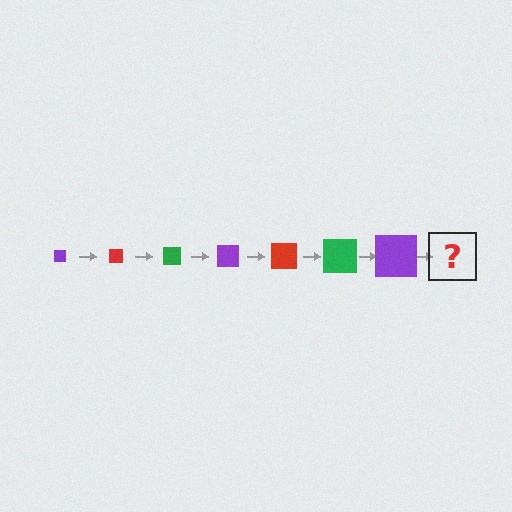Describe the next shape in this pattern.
It should be a red square, larger than the previous one.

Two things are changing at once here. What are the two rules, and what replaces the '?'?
The two rules are that the square grows larger each step and the color cycles through purple, red, and green. The '?' should be a red square, larger than the previous one.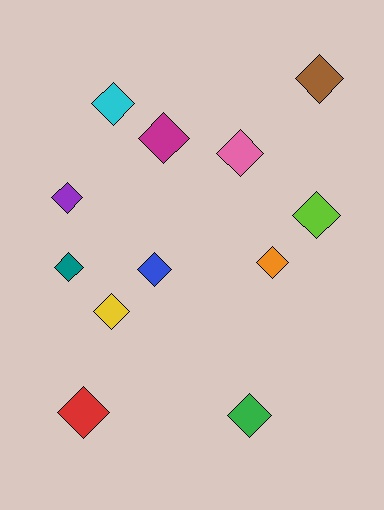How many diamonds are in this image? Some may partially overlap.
There are 12 diamonds.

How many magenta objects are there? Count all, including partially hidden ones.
There is 1 magenta object.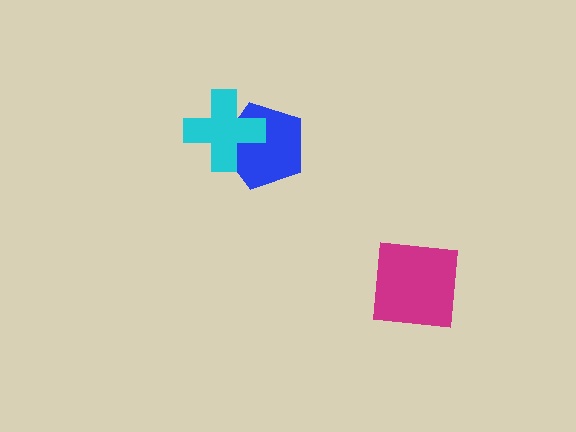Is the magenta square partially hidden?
No, no other shape covers it.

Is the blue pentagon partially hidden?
Yes, it is partially covered by another shape.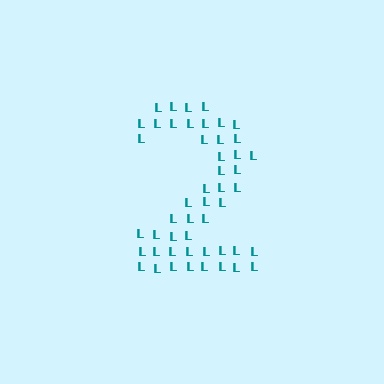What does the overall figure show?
The overall figure shows the digit 2.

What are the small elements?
The small elements are letter L's.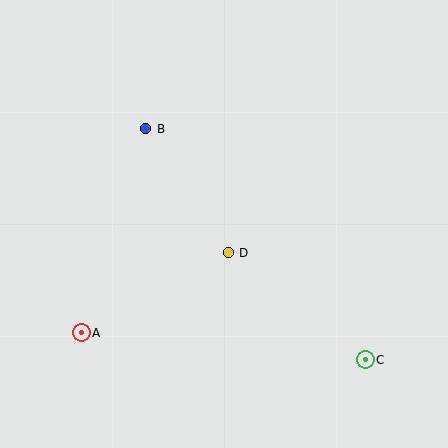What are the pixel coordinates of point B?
Point B is at (146, 129).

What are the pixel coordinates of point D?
Point D is at (228, 253).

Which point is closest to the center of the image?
Point D at (228, 253) is closest to the center.